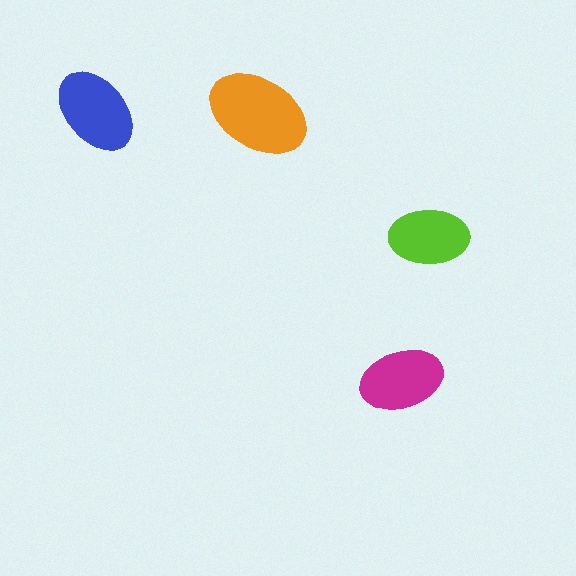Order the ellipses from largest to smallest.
the orange one, the blue one, the magenta one, the lime one.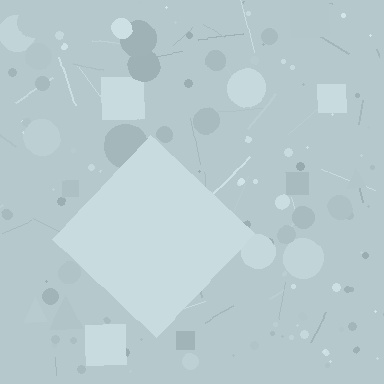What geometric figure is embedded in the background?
A diamond is embedded in the background.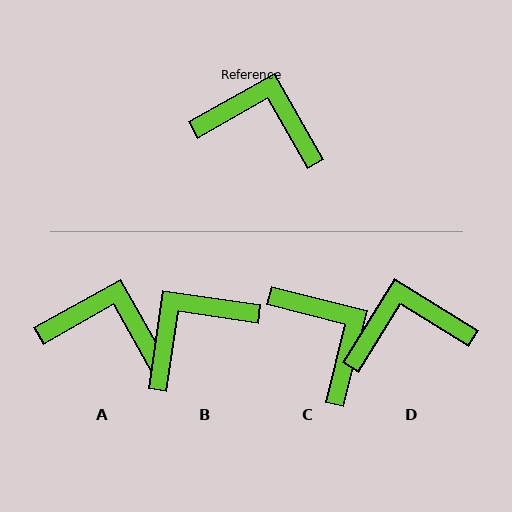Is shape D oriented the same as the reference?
No, it is off by about 29 degrees.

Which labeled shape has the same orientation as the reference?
A.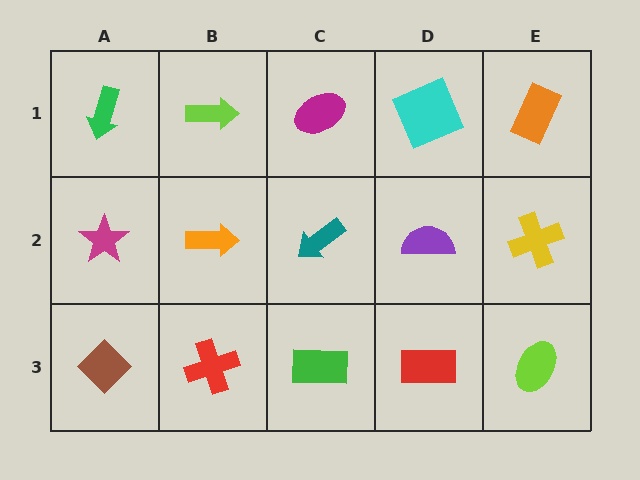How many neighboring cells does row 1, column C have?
3.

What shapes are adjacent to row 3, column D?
A purple semicircle (row 2, column D), a green rectangle (row 3, column C), a lime ellipse (row 3, column E).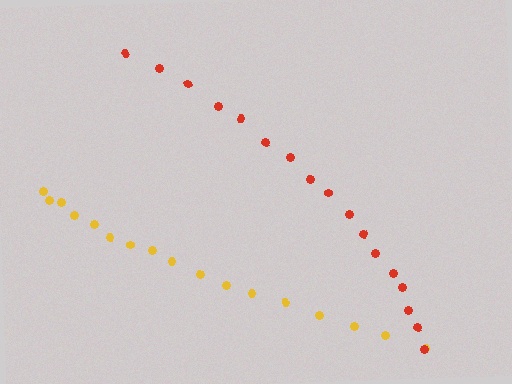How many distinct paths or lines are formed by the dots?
There are 2 distinct paths.